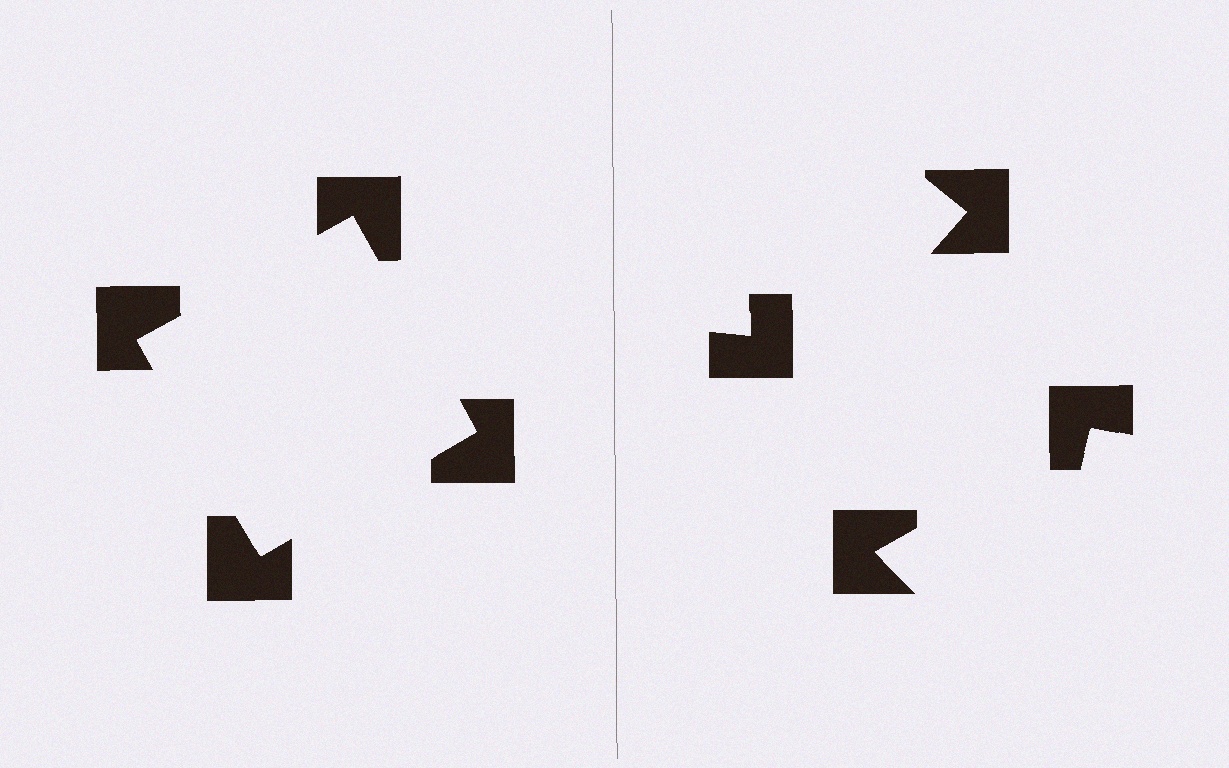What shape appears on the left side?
An illusory square.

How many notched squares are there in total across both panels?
8 — 4 on each side.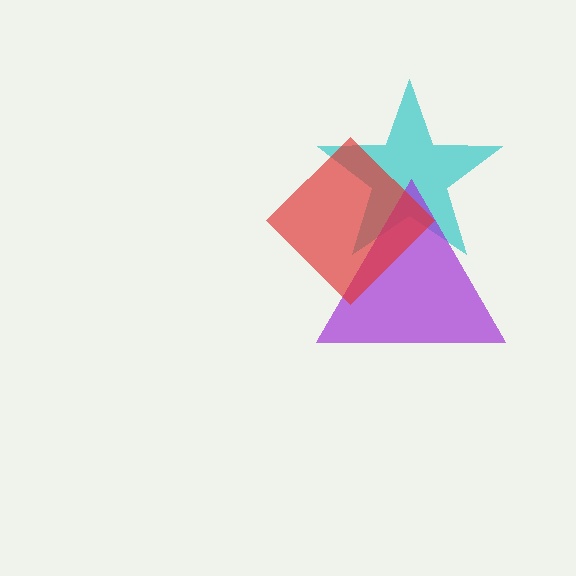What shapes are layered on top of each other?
The layered shapes are: a cyan star, a purple triangle, a red diamond.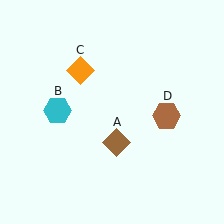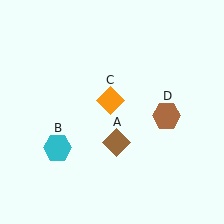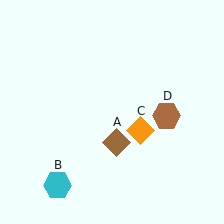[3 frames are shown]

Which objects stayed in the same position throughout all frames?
Brown diamond (object A) and brown hexagon (object D) remained stationary.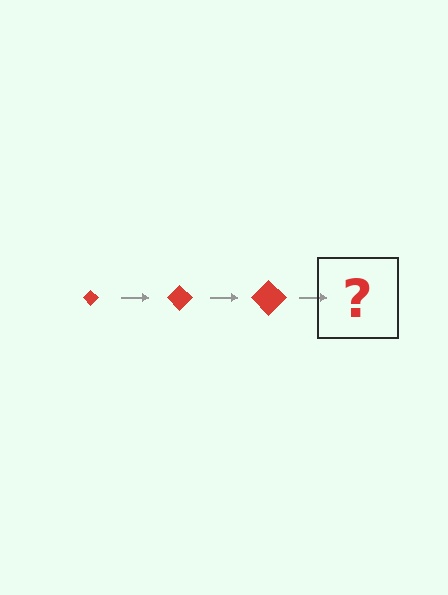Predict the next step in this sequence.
The next step is a red diamond, larger than the previous one.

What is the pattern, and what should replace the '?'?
The pattern is that the diamond gets progressively larger each step. The '?' should be a red diamond, larger than the previous one.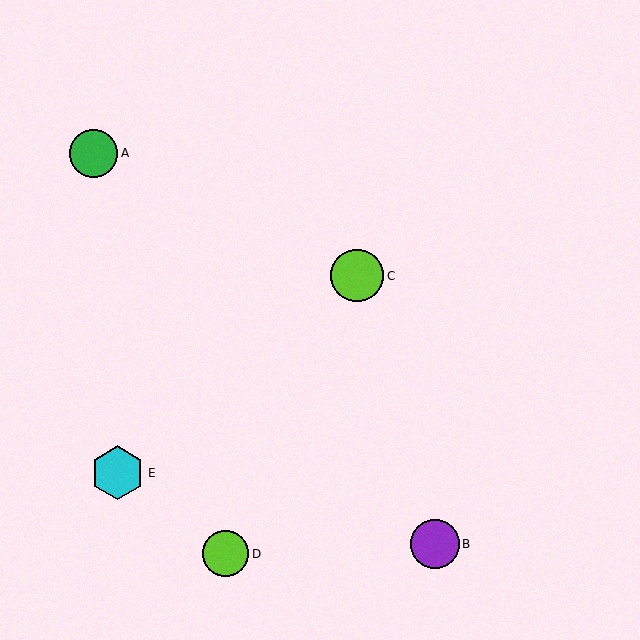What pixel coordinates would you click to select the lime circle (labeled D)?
Click at (226, 554) to select the lime circle D.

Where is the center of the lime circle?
The center of the lime circle is at (357, 276).